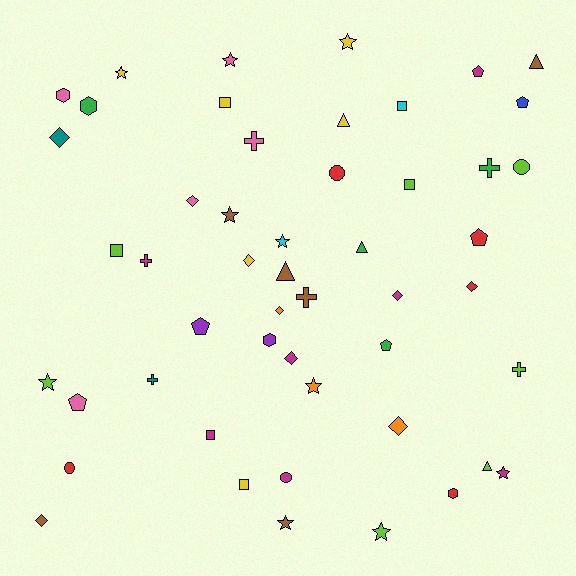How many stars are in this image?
There are 10 stars.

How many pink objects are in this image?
There are 5 pink objects.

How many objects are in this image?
There are 50 objects.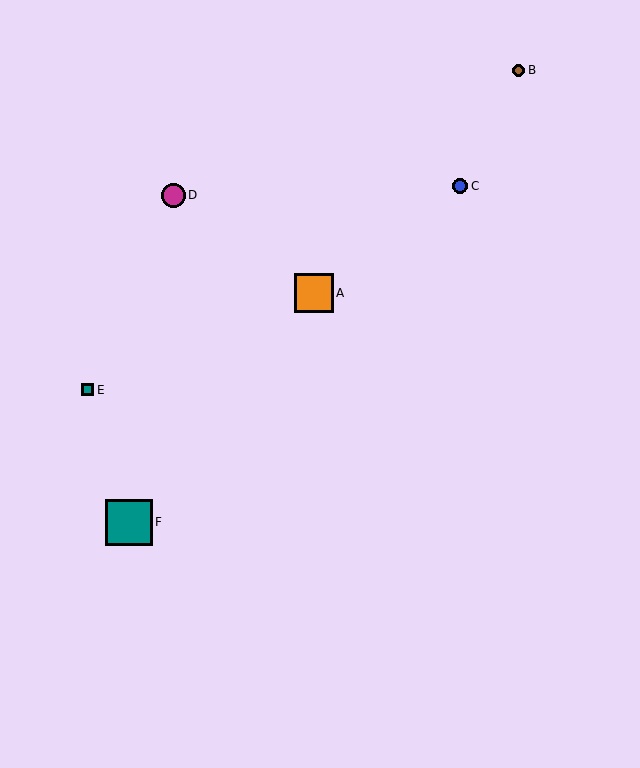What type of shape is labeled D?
Shape D is a magenta circle.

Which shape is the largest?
The teal square (labeled F) is the largest.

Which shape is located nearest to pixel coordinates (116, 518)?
The teal square (labeled F) at (129, 522) is nearest to that location.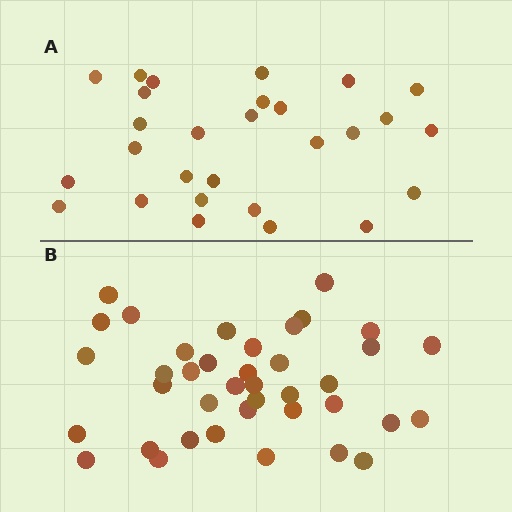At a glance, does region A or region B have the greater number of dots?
Region B (the bottom region) has more dots.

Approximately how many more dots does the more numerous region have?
Region B has roughly 12 or so more dots than region A.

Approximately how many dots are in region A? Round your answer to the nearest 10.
About 30 dots. (The exact count is 28, which rounds to 30.)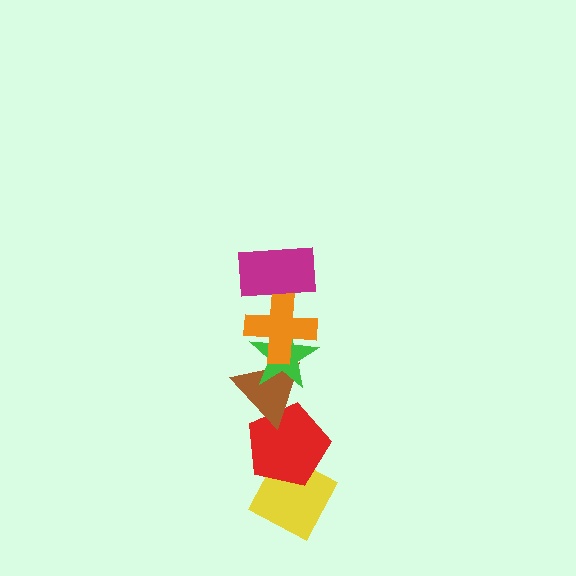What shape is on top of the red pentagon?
The brown triangle is on top of the red pentagon.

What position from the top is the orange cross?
The orange cross is 2nd from the top.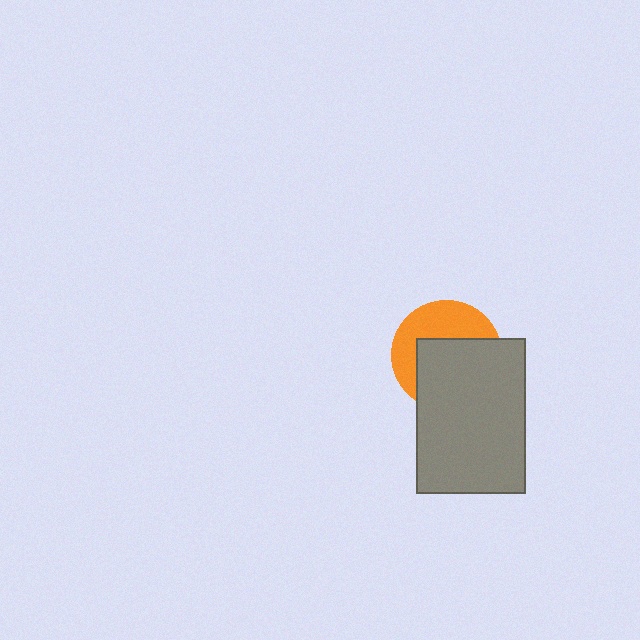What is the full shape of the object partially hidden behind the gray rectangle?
The partially hidden object is an orange circle.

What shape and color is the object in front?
The object in front is a gray rectangle.